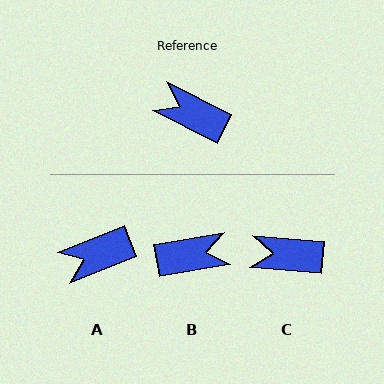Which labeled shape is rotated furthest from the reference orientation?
B, about 144 degrees away.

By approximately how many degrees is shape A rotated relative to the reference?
Approximately 49 degrees counter-clockwise.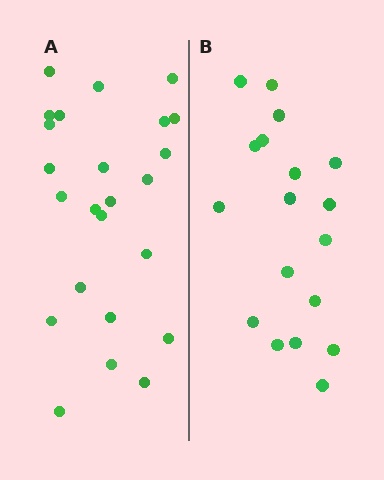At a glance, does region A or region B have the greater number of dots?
Region A (the left region) has more dots.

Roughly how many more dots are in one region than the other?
Region A has about 6 more dots than region B.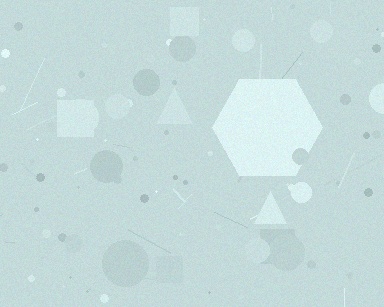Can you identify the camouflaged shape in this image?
The camouflaged shape is a hexagon.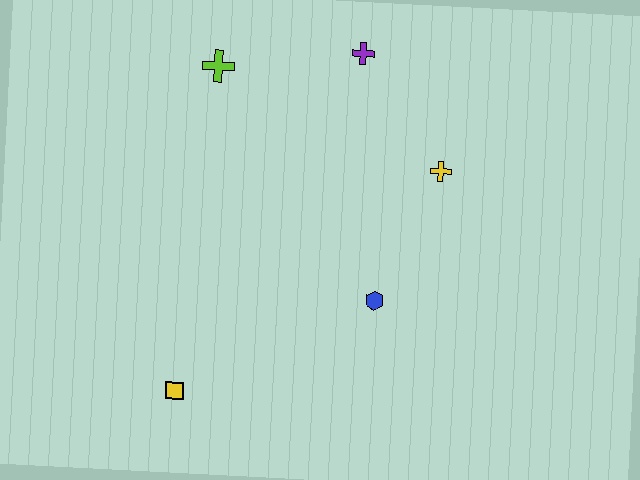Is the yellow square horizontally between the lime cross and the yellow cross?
No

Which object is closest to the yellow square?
The blue hexagon is closest to the yellow square.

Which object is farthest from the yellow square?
The purple cross is farthest from the yellow square.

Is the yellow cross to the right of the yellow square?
Yes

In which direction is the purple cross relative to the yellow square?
The purple cross is above the yellow square.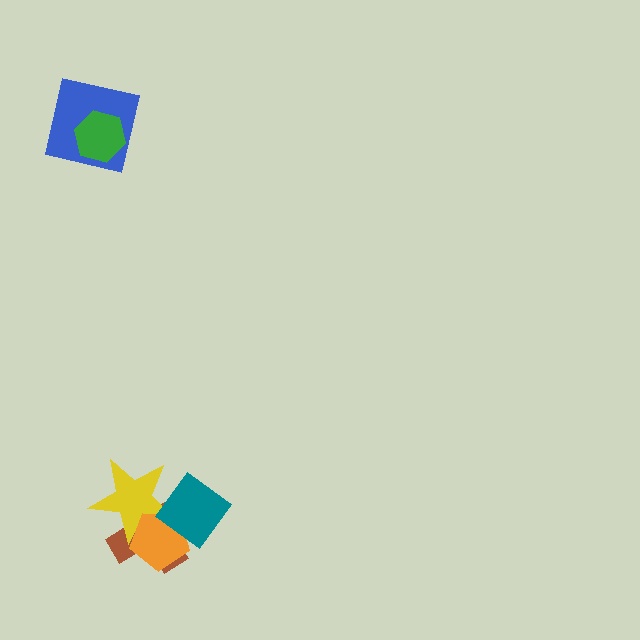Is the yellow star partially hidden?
Yes, it is partially covered by another shape.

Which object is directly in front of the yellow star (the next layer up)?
The orange pentagon is directly in front of the yellow star.